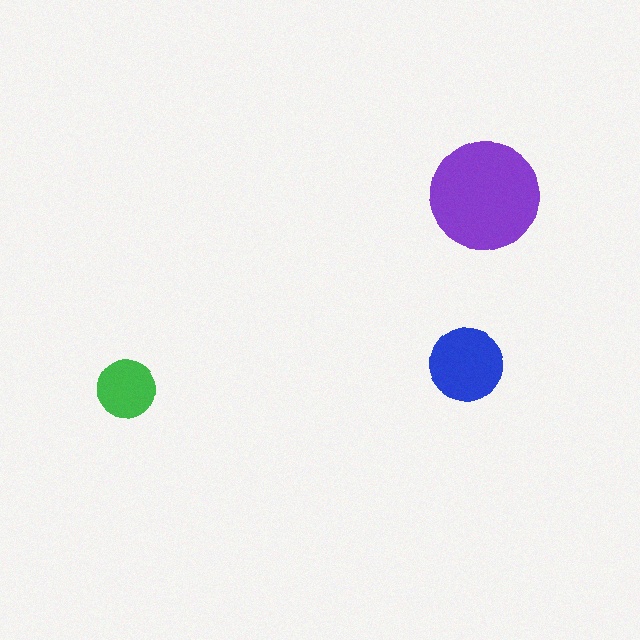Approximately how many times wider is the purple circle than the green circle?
About 2 times wider.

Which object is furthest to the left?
The green circle is leftmost.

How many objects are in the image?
There are 3 objects in the image.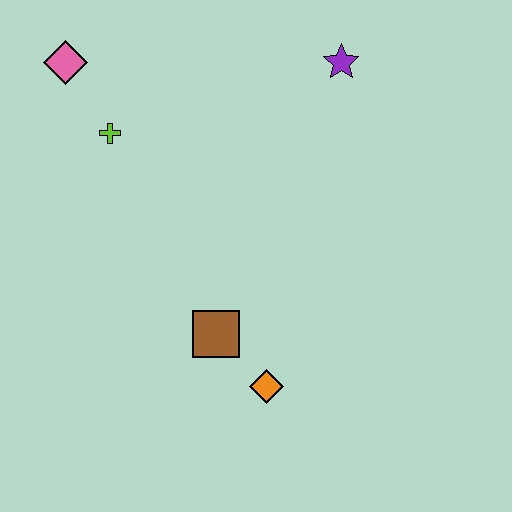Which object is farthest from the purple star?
The orange diamond is farthest from the purple star.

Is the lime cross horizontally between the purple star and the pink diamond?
Yes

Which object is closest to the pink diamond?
The lime cross is closest to the pink diamond.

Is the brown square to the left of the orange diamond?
Yes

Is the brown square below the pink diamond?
Yes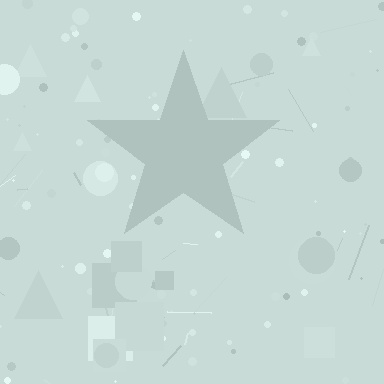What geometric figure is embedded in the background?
A star is embedded in the background.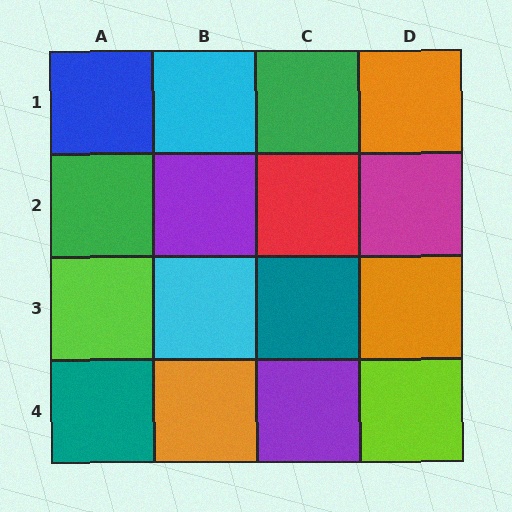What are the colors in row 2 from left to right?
Green, purple, red, magenta.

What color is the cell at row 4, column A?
Teal.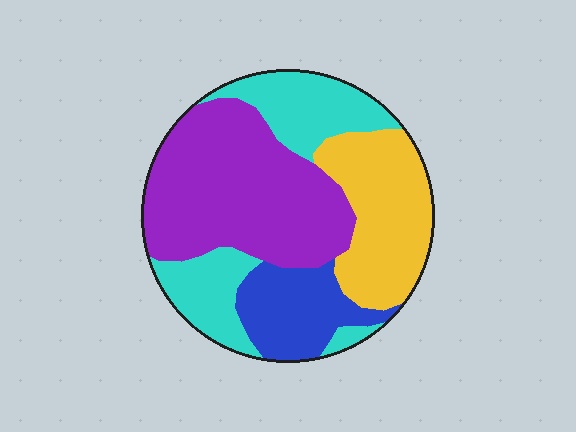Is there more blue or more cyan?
Cyan.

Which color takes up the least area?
Blue, at roughly 15%.